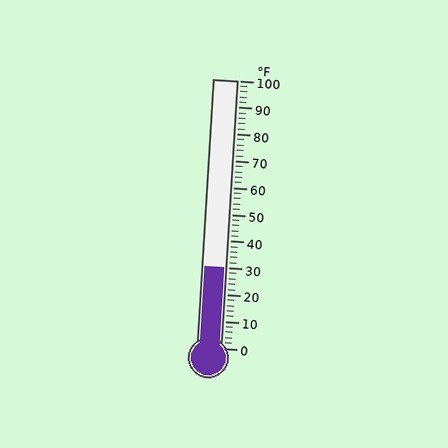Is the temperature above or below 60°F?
The temperature is below 60°F.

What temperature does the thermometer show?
The thermometer shows approximately 30°F.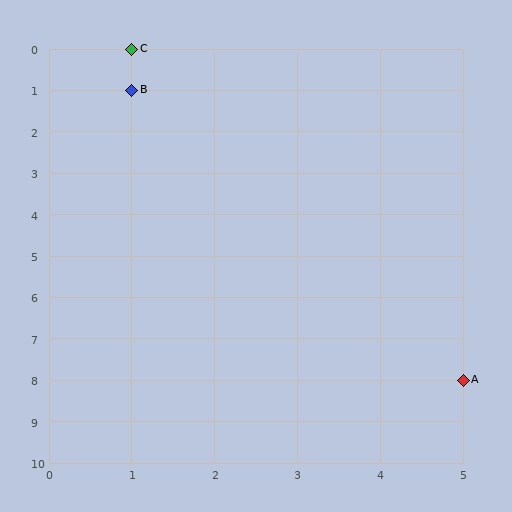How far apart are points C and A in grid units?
Points C and A are 4 columns and 8 rows apart (about 8.9 grid units diagonally).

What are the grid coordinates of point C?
Point C is at grid coordinates (1, 0).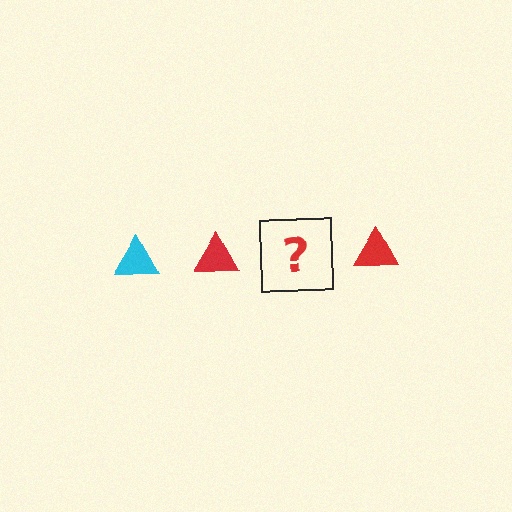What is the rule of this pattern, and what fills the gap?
The rule is that the pattern cycles through cyan, red triangles. The gap should be filled with a cyan triangle.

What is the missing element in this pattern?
The missing element is a cyan triangle.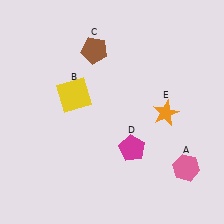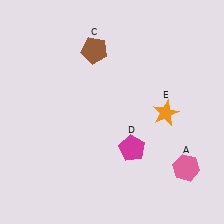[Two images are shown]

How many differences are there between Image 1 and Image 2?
There is 1 difference between the two images.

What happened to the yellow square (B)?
The yellow square (B) was removed in Image 2. It was in the top-left area of Image 1.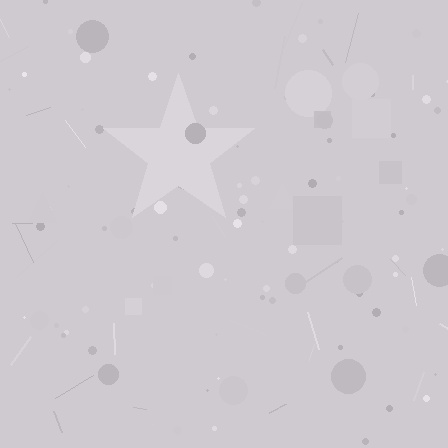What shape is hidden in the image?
A star is hidden in the image.